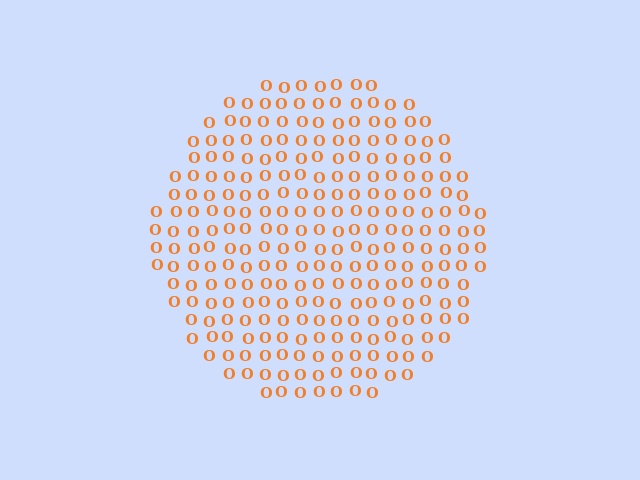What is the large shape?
The large shape is a circle.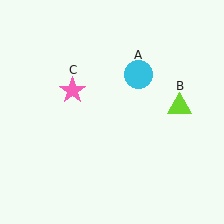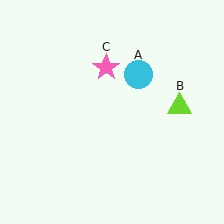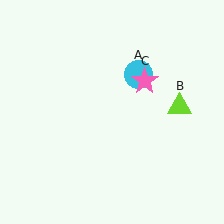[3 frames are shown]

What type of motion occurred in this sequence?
The pink star (object C) rotated clockwise around the center of the scene.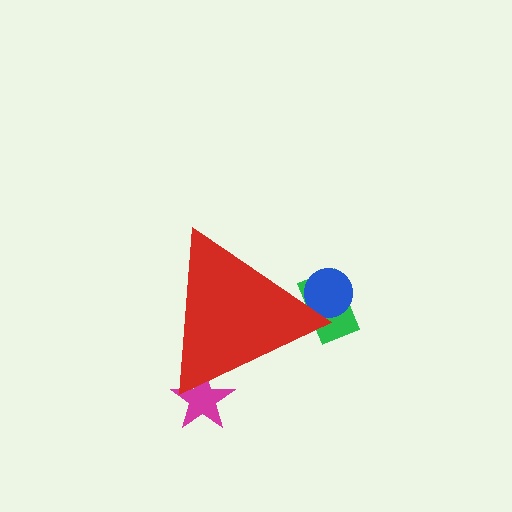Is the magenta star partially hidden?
Yes, the magenta star is partially hidden behind the red triangle.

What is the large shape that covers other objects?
A red triangle.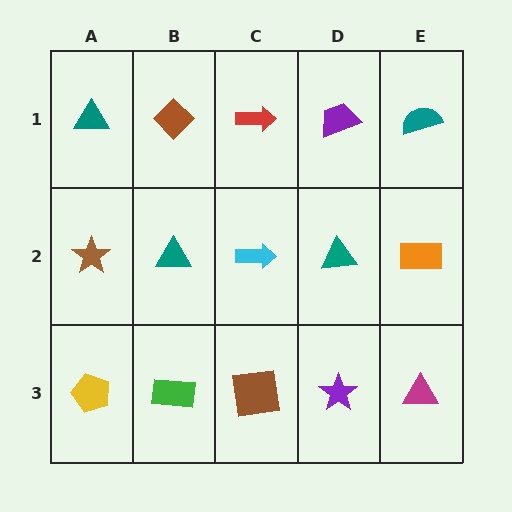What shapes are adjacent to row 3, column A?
A brown star (row 2, column A), a green rectangle (row 3, column B).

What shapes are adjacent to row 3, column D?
A teal triangle (row 2, column D), a brown square (row 3, column C), a magenta triangle (row 3, column E).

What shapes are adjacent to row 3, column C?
A cyan arrow (row 2, column C), a green rectangle (row 3, column B), a purple star (row 3, column D).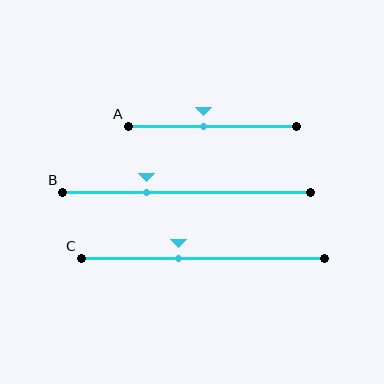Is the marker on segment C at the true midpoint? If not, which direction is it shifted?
No, the marker on segment C is shifted to the left by about 10% of the segment length.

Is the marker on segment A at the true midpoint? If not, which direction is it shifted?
No, the marker on segment A is shifted to the left by about 5% of the segment length.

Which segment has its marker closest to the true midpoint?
Segment A has its marker closest to the true midpoint.